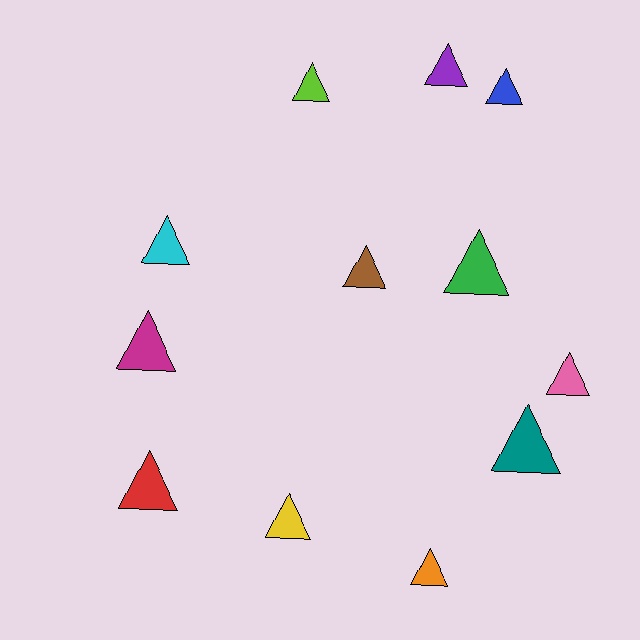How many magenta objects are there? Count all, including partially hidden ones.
There is 1 magenta object.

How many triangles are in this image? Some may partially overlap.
There are 12 triangles.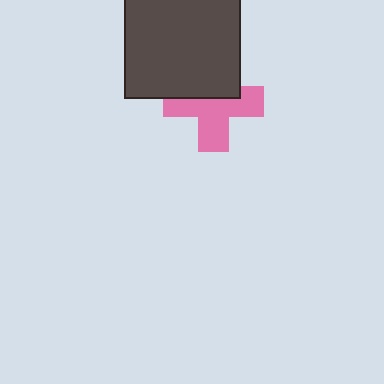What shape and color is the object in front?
The object in front is a dark gray square.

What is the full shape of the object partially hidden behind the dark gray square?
The partially hidden object is a pink cross.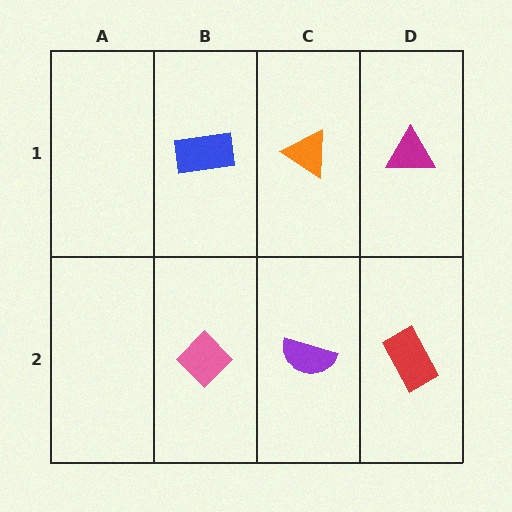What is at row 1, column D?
A magenta triangle.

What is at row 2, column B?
A pink diamond.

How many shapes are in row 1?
3 shapes.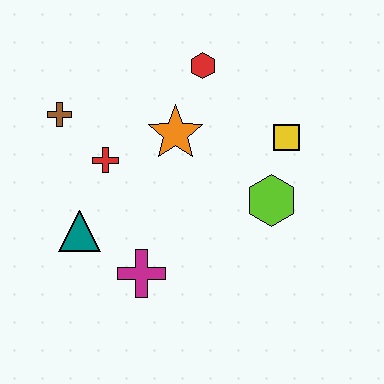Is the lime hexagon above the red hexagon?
No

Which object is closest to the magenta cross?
The teal triangle is closest to the magenta cross.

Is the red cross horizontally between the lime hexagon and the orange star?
No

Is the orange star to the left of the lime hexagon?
Yes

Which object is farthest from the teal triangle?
The yellow square is farthest from the teal triangle.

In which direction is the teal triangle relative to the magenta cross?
The teal triangle is to the left of the magenta cross.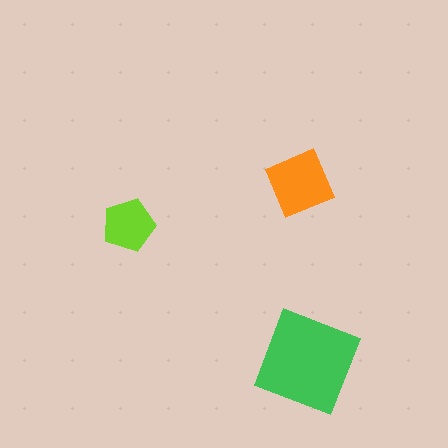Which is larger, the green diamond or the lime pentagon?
The green diamond.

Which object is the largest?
The green diamond.